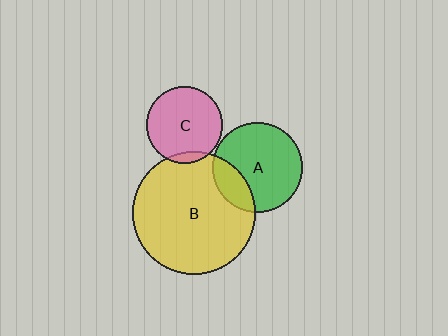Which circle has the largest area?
Circle B (yellow).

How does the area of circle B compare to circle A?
Approximately 1.9 times.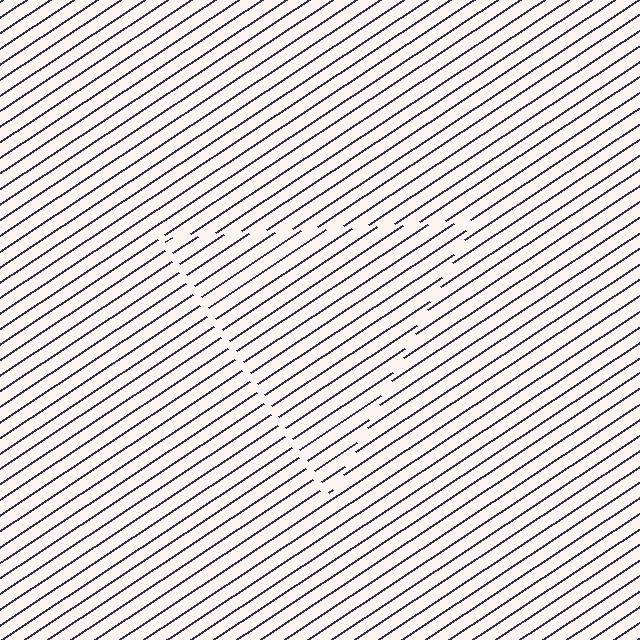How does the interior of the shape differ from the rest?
The interior of the shape contains the same grating, shifted by half a period — the contour is defined by the phase discontinuity where line-ends from the inner and outer gratings abut.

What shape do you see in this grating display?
An illusory triangle. The interior of the shape contains the same grating, shifted by half a period — the contour is defined by the phase discontinuity where line-ends from the inner and outer gratings abut.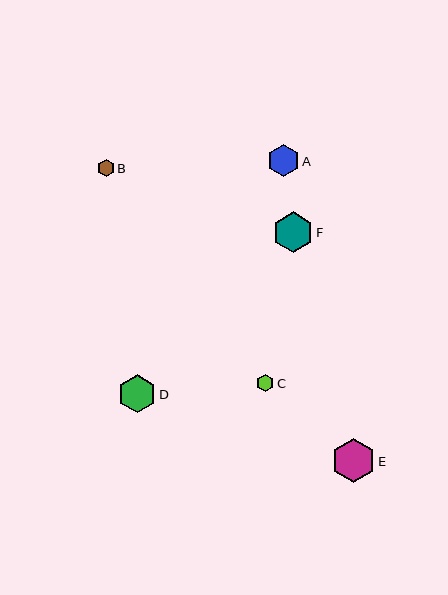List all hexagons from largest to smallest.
From largest to smallest: E, F, D, A, C, B.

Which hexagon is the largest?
Hexagon E is the largest with a size of approximately 44 pixels.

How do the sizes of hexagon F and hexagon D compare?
Hexagon F and hexagon D are approximately the same size.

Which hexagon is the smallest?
Hexagon B is the smallest with a size of approximately 17 pixels.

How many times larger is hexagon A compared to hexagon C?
Hexagon A is approximately 1.9 times the size of hexagon C.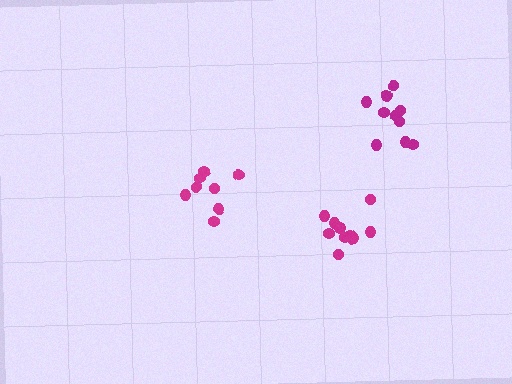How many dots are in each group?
Group 1: 11 dots, Group 2: 8 dots, Group 3: 10 dots (29 total).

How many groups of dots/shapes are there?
There are 3 groups.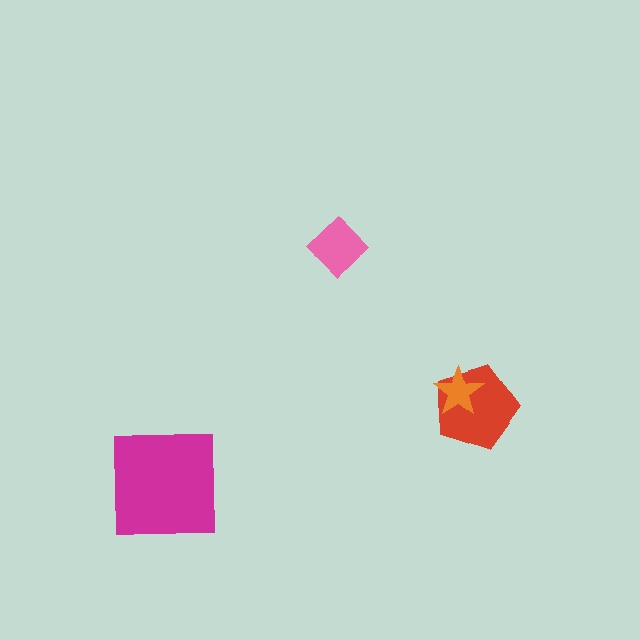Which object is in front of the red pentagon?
The orange star is in front of the red pentagon.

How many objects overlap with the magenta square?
0 objects overlap with the magenta square.